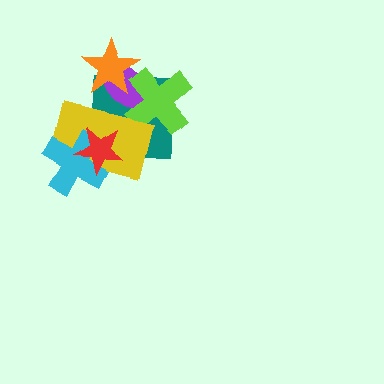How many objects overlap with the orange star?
3 objects overlap with the orange star.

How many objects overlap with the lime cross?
4 objects overlap with the lime cross.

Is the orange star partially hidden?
No, no other shape covers it.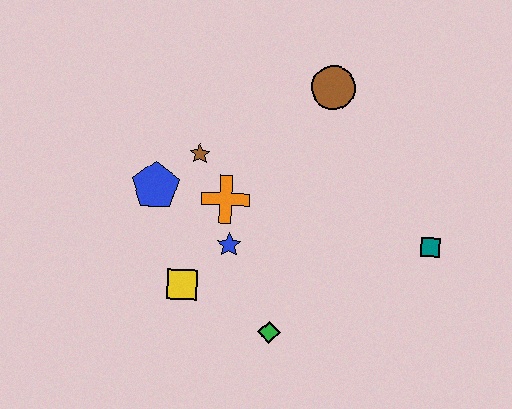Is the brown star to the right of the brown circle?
No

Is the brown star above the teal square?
Yes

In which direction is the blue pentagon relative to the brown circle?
The blue pentagon is to the left of the brown circle.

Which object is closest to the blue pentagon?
The brown star is closest to the blue pentagon.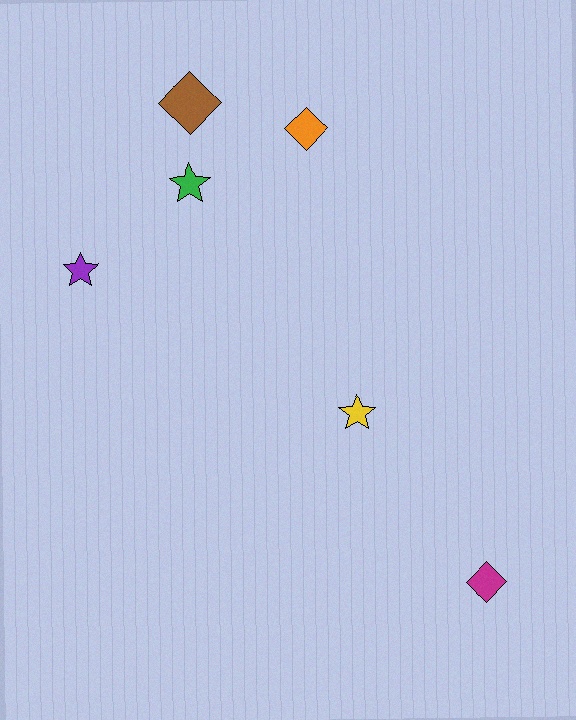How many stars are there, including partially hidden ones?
There are 3 stars.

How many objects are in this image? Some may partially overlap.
There are 6 objects.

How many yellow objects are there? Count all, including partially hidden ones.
There is 1 yellow object.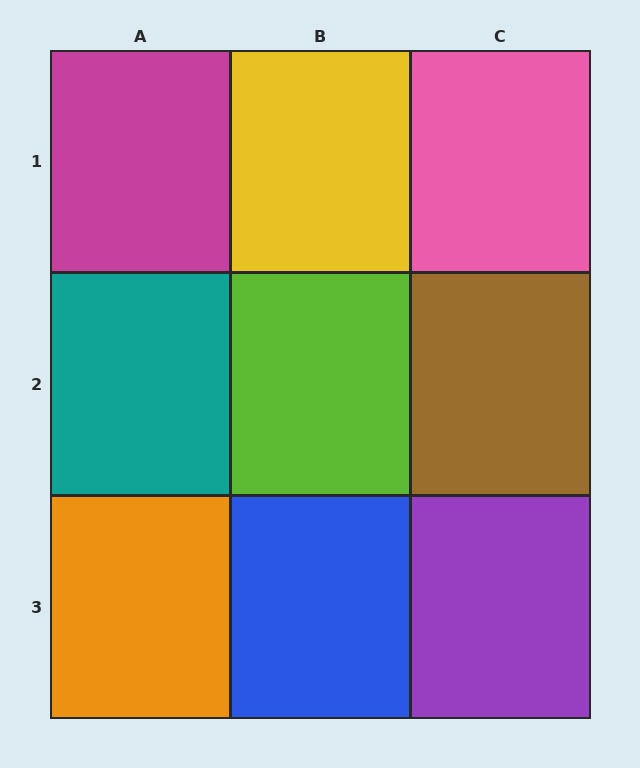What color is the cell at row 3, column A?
Orange.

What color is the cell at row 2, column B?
Lime.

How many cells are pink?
1 cell is pink.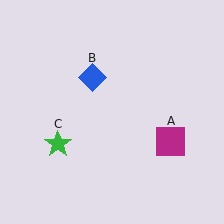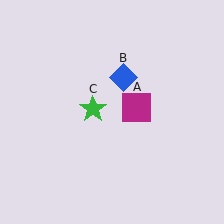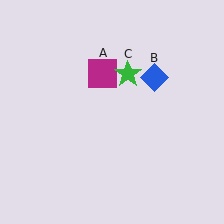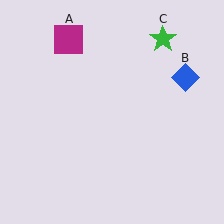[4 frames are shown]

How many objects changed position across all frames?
3 objects changed position: magenta square (object A), blue diamond (object B), green star (object C).